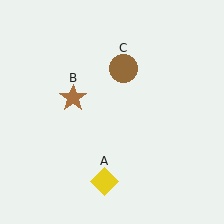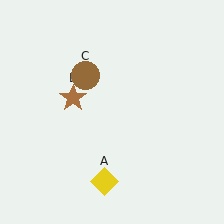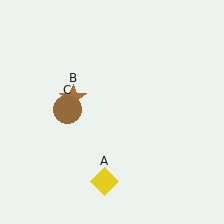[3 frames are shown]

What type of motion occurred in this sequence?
The brown circle (object C) rotated counterclockwise around the center of the scene.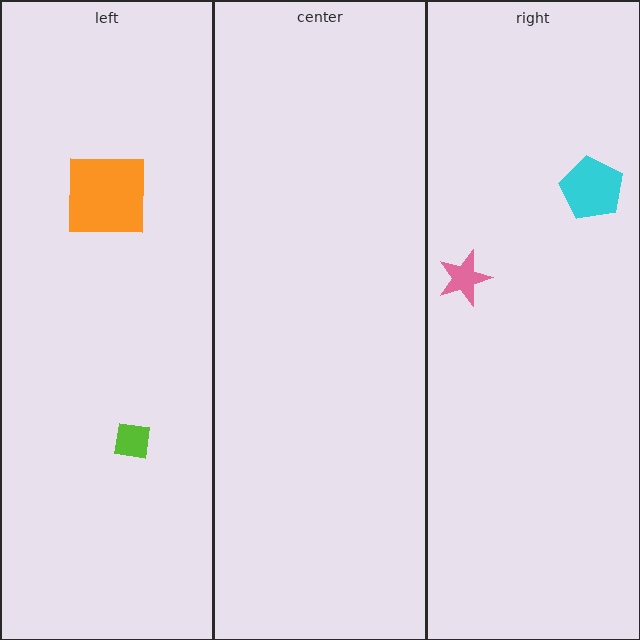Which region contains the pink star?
The right region.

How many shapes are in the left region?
2.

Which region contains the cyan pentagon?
The right region.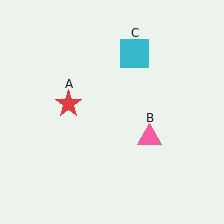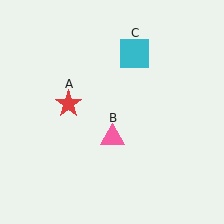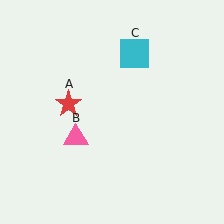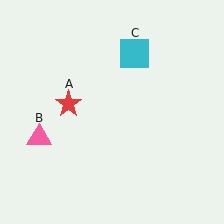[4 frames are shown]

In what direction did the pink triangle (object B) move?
The pink triangle (object B) moved left.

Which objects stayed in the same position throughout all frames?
Red star (object A) and cyan square (object C) remained stationary.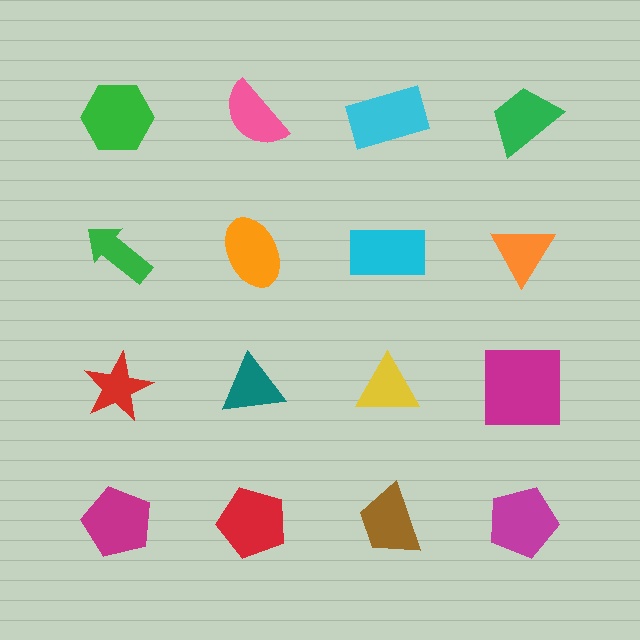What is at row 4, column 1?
A magenta pentagon.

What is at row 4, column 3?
A brown trapezoid.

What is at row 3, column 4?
A magenta square.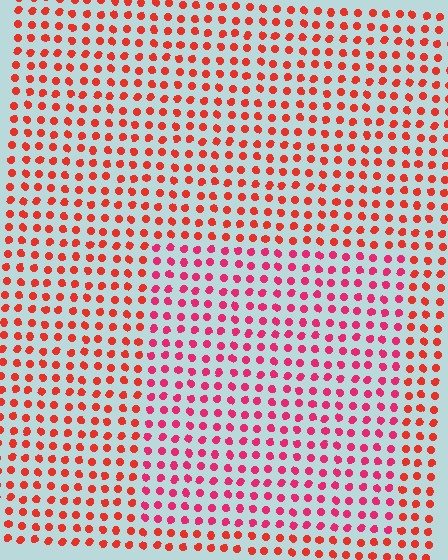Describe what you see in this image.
The image is filled with small red elements in a uniform arrangement. A rectangle-shaped region is visible where the elements are tinted to a slightly different hue, forming a subtle color boundary.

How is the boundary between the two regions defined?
The boundary is defined purely by a slight shift in hue (about 27 degrees). Spacing, size, and orientation are identical on both sides.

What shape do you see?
I see a rectangle.